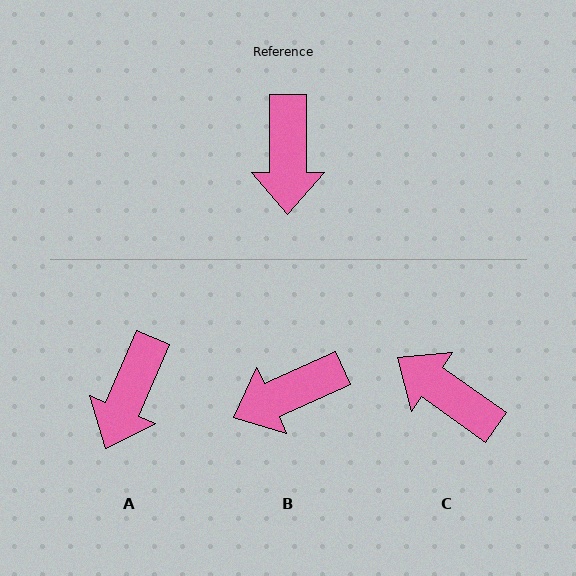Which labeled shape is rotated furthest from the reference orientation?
C, about 125 degrees away.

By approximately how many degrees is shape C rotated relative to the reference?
Approximately 125 degrees clockwise.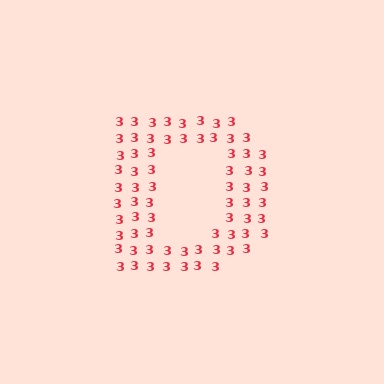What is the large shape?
The large shape is the letter D.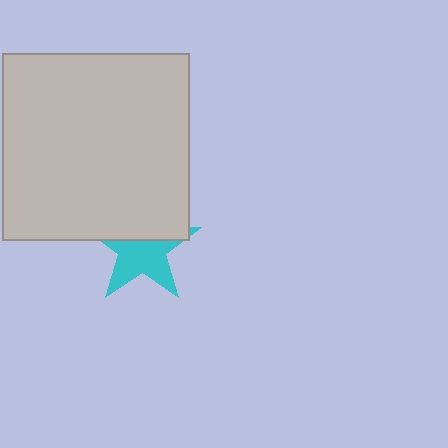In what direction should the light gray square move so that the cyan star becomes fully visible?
The light gray square should move up. That is the shortest direction to clear the overlap and leave the cyan star fully visible.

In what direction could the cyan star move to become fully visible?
The cyan star could move down. That would shift it out from behind the light gray square entirely.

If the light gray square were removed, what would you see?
You would see the complete cyan star.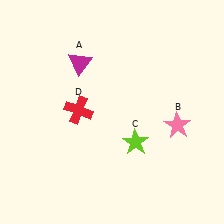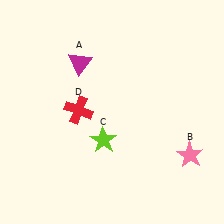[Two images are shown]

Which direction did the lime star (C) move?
The lime star (C) moved left.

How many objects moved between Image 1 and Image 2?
2 objects moved between the two images.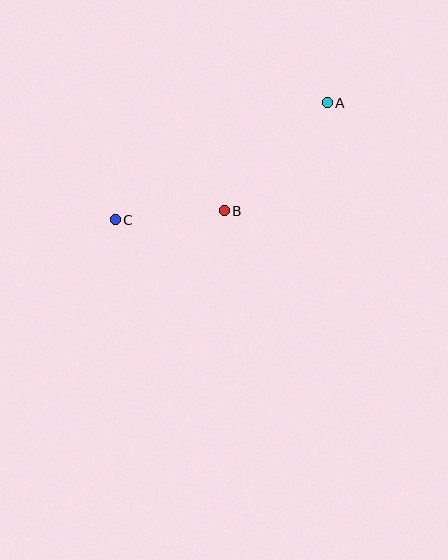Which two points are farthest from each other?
Points A and C are farthest from each other.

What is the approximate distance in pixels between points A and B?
The distance between A and B is approximately 149 pixels.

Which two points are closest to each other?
Points B and C are closest to each other.